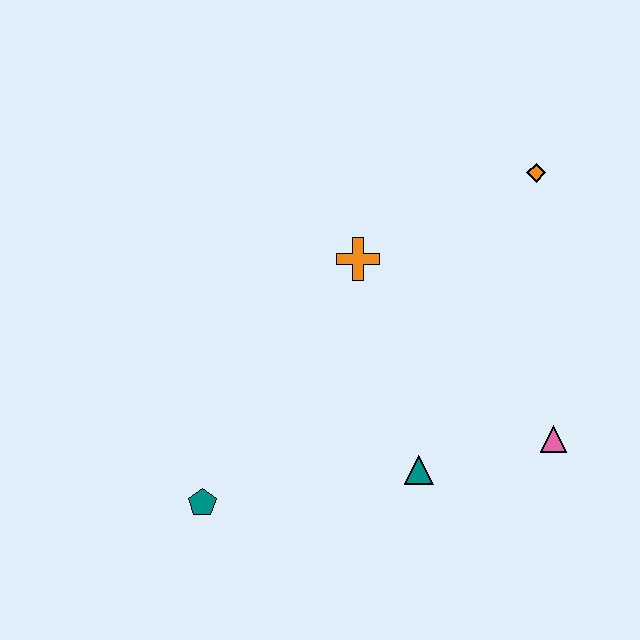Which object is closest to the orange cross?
The orange diamond is closest to the orange cross.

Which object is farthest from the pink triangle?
The teal pentagon is farthest from the pink triangle.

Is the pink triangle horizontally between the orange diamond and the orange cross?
No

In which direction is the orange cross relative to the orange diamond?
The orange cross is to the left of the orange diamond.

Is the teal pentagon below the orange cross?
Yes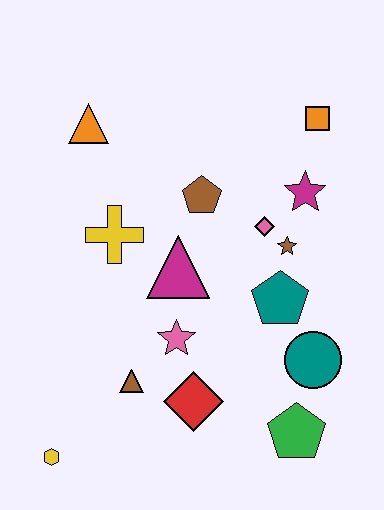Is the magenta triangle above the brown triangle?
Yes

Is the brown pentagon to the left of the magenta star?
Yes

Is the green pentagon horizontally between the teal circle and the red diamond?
Yes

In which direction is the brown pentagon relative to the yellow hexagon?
The brown pentagon is above the yellow hexagon.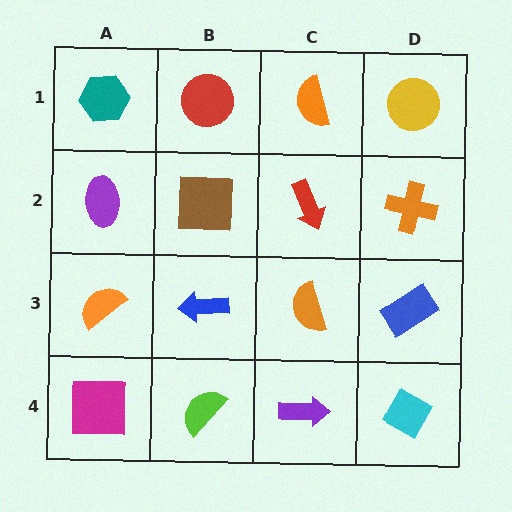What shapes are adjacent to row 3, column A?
A purple ellipse (row 2, column A), a magenta square (row 4, column A), a blue arrow (row 3, column B).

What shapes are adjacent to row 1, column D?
An orange cross (row 2, column D), an orange semicircle (row 1, column C).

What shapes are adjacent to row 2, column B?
A red circle (row 1, column B), a blue arrow (row 3, column B), a purple ellipse (row 2, column A), a red arrow (row 2, column C).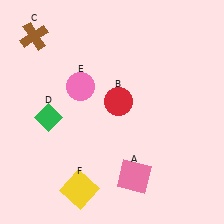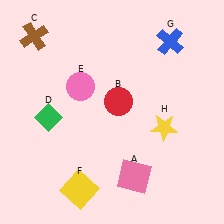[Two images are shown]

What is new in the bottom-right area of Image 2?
A yellow star (H) was added in the bottom-right area of Image 2.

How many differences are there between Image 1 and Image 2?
There are 2 differences between the two images.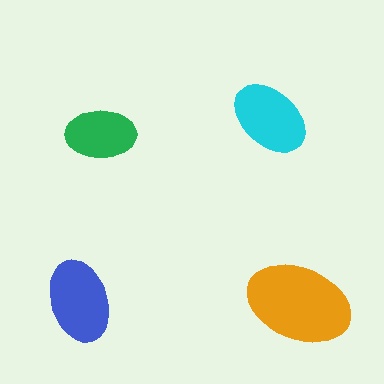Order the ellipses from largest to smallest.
the orange one, the blue one, the cyan one, the green one.